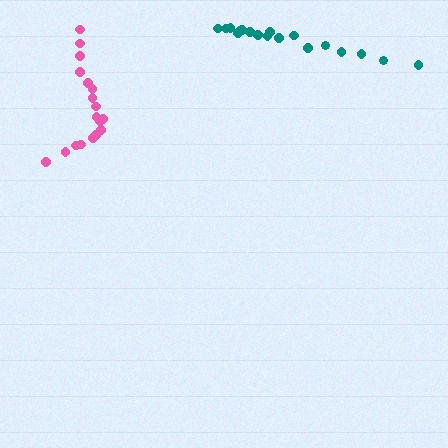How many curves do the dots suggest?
There are 2 distinct paths.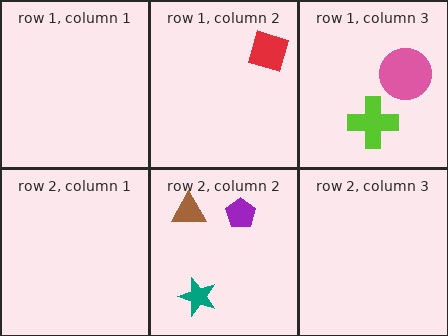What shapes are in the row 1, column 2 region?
The red diamond.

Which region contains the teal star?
The row 2, column 2 region.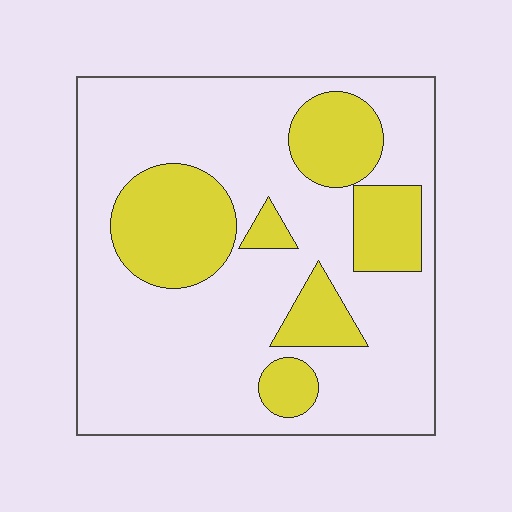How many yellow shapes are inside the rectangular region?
6.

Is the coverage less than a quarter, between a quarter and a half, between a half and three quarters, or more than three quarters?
Between a quarter and a half.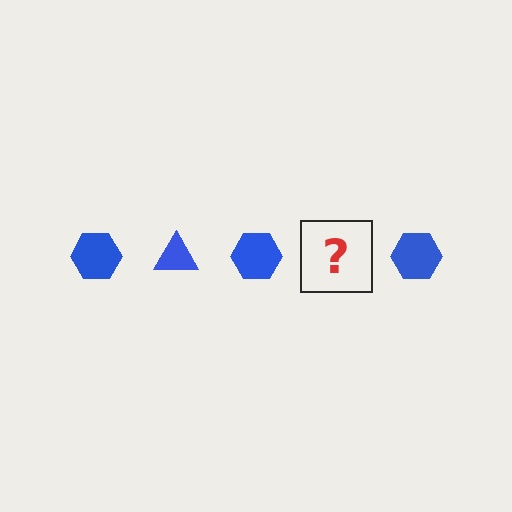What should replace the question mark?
The question mark should be replaced with a blue triangle.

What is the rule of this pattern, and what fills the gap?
The rule is that the pattern cycles through hexagon, triangle shapes in blue. The gap should be filled with a blue triangle.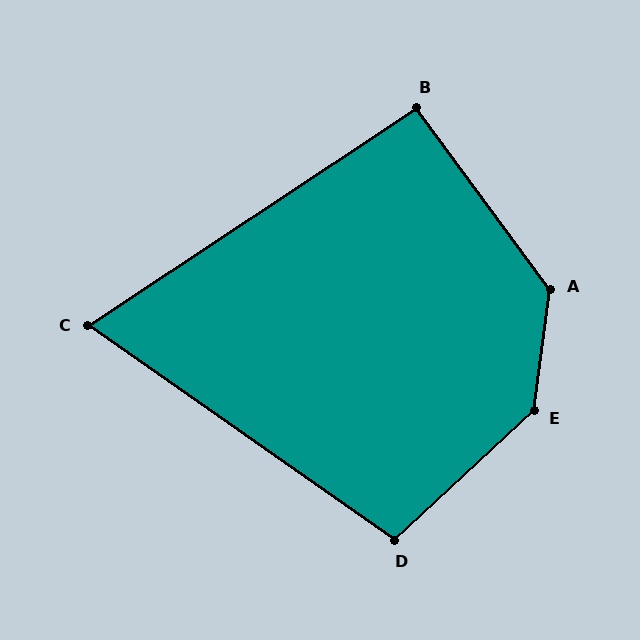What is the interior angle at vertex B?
Approximately 93 degrees (approximately right).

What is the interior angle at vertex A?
Approximately 136 degrees (obtuse).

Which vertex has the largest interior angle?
E, at approximately 141 degrees.